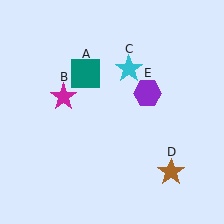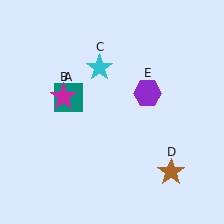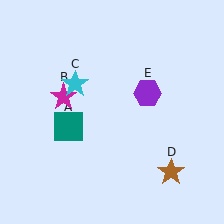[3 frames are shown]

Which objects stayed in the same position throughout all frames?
Magenta star (object B) and brown star (object D) and purple hexagon (object E) remained stationary.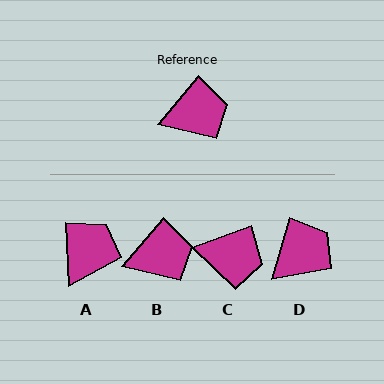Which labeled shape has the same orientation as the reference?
B.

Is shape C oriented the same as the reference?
No, it is off by about 29 degrees.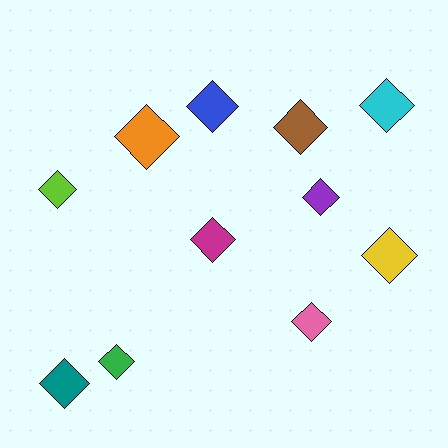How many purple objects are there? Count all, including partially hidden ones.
There is 1 purple object.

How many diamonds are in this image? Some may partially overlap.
There are 11 diamonds.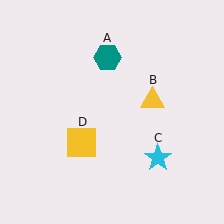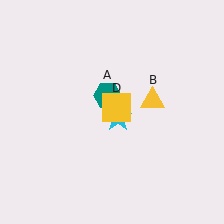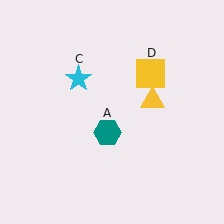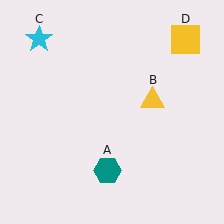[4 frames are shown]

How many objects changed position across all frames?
3 objects changed position: teal hexagon (object A), cyan star (object C), yellow square (object D).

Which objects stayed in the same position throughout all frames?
Yellow triangle (object B) remained stationary.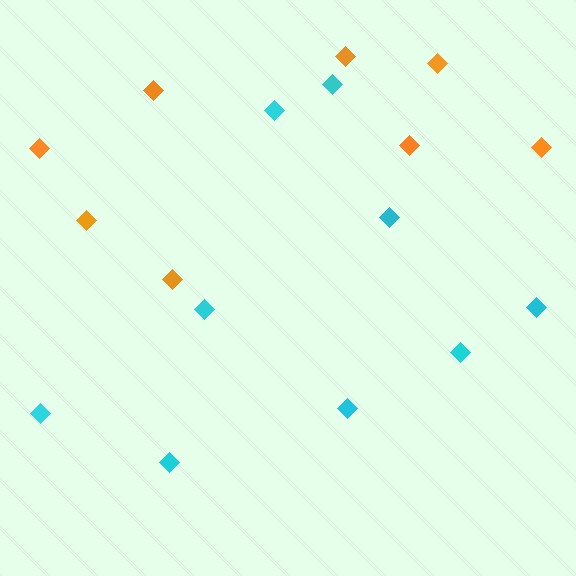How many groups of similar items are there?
There are 2 groups: one group of orange diamonds (8) and one group of cyan diamonds (9).